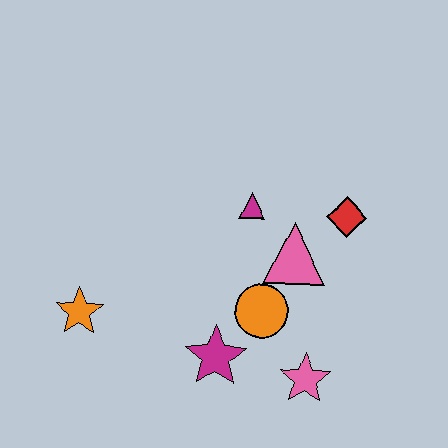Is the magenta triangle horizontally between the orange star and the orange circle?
Yes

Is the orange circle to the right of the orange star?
Yes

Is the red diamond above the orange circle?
Yes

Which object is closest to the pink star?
The orange circle is closest to the pink star.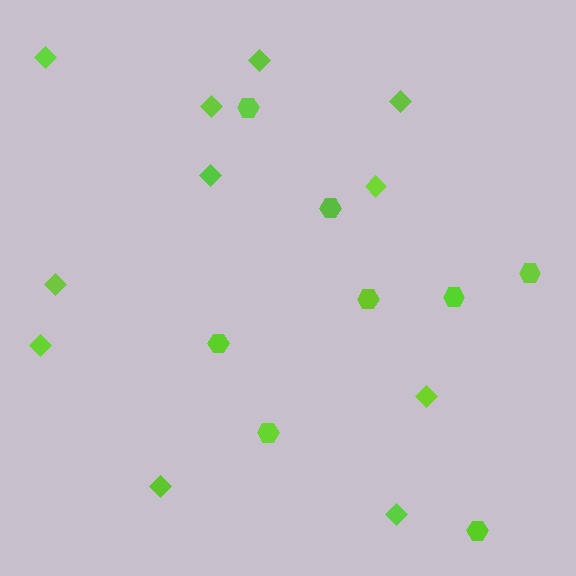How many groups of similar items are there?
There are 2 groups: one group of hexagons (8) and one group of diamonds (11).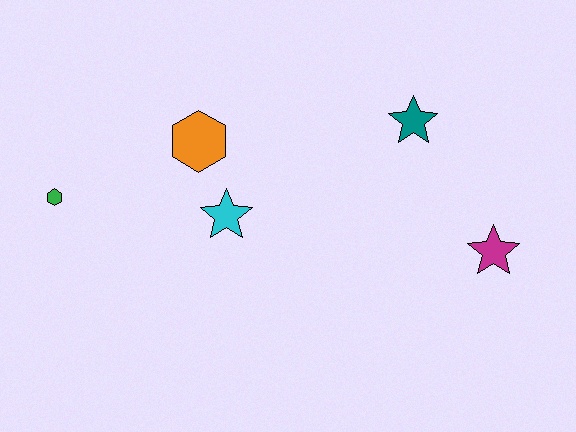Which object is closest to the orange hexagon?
The cyan star is closest to the orange hexagon.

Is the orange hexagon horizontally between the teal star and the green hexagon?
Yes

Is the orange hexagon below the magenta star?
No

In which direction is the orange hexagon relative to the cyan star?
The orange hexagon is above the cyan star.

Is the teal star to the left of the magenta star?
Yes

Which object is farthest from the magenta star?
The green hexagon is farthest from the magenta star.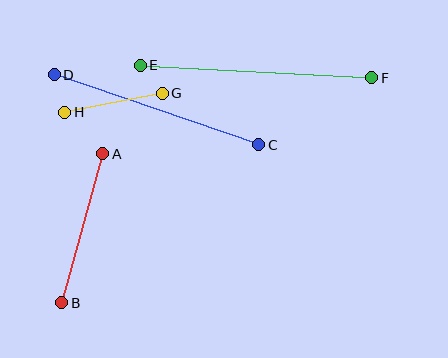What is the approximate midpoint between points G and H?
The midpoint is at approximately (114, 103) pixels.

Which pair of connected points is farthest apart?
Points E and F are farthest apart.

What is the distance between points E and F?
The distance is approximately 232 pixels.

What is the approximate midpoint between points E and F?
The midpoint is at approximately (256, 72) pixels.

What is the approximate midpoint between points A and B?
The midpoint is at approximately (82, 228) pixels.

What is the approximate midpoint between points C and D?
The midpoint is at approximately (157, 110) pixels.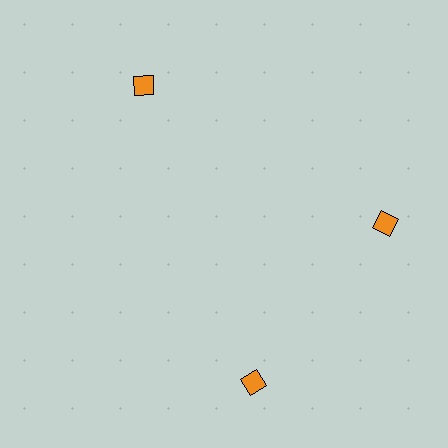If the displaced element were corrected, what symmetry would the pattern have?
It would have 3-fold rotational symmetry — the pattern would map onto itself every 120 degrees.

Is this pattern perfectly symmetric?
No. The 3 orange diamonds are arranged in a ring, but one element near the 7 o'clock position is rotated out of alignment along the ring, breaking the 3-fold rotational symmetry.